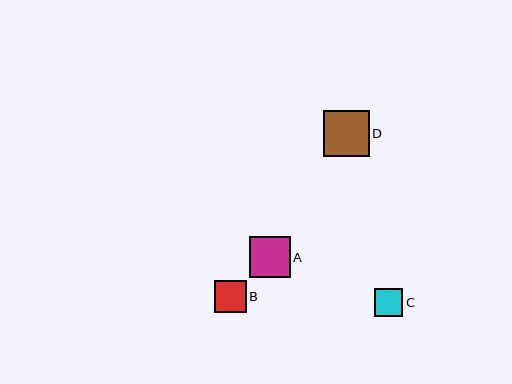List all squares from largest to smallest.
From largest to smallest: D, A, B, C.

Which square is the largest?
Square D is the largest with a size of approximately 46 pixels.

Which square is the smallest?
Square C is the smallest with a size of approximately 28 pixels.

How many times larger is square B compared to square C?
Square B is approximately 1.1 times the size of square C.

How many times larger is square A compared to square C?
Square A is approximately 1.5 times the size of square C.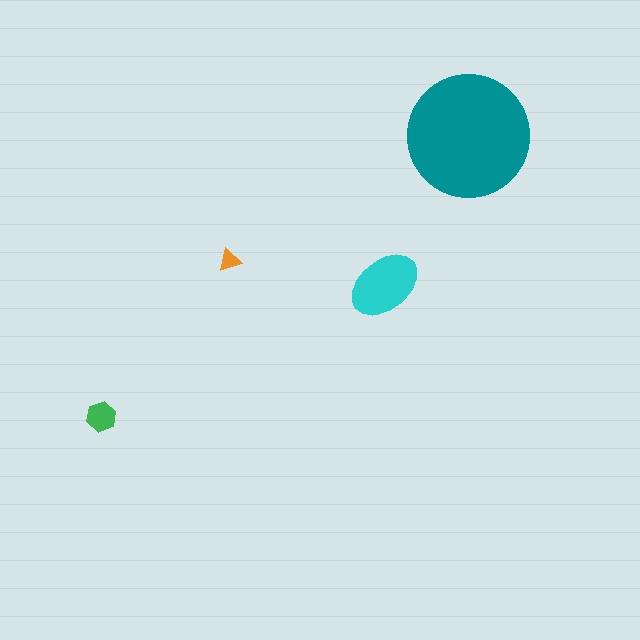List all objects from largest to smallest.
The teal circle, the cyan ellipse, the green hexagon, the orange triangle.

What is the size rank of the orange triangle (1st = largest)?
4th.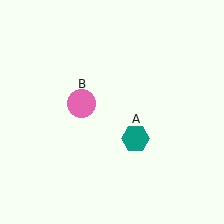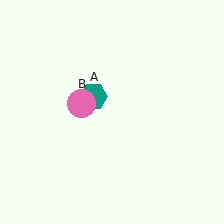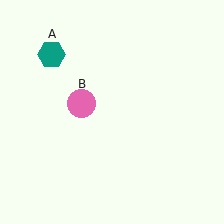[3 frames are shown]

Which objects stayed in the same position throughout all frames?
Pink circle (object B) remained stationary.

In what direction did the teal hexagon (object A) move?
The teal hexagon (object A) moved up and to the left.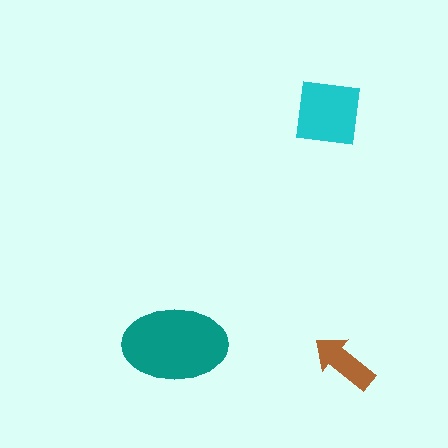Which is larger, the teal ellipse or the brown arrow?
The teal ellipse.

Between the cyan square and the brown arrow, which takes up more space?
The cyan square.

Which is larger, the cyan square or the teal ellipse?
The teal ellipse.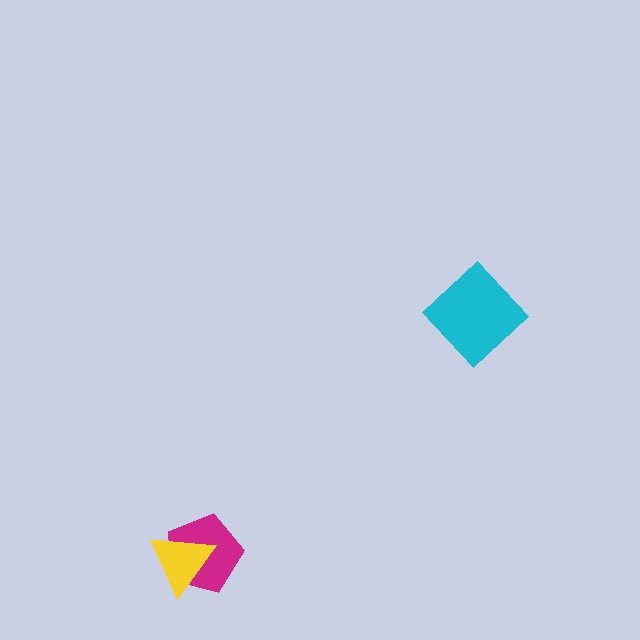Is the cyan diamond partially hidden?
No, no other shape covers it.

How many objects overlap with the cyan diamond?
0 objects overlap with the cyan diamond.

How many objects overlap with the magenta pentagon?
1 object overlaps with the magenta pentagon.